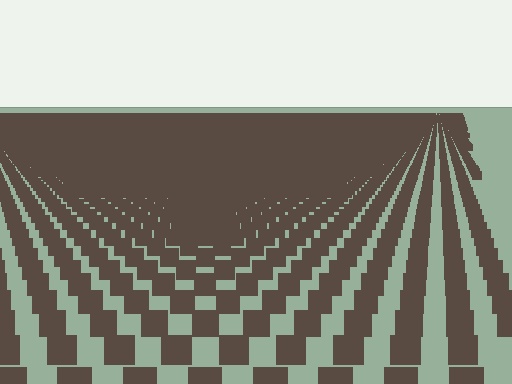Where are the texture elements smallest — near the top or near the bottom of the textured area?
Near the top.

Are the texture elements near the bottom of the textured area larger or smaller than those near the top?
Larger. Near the bottom, elements are closer to the viewer and appear at a bigger on-screen size.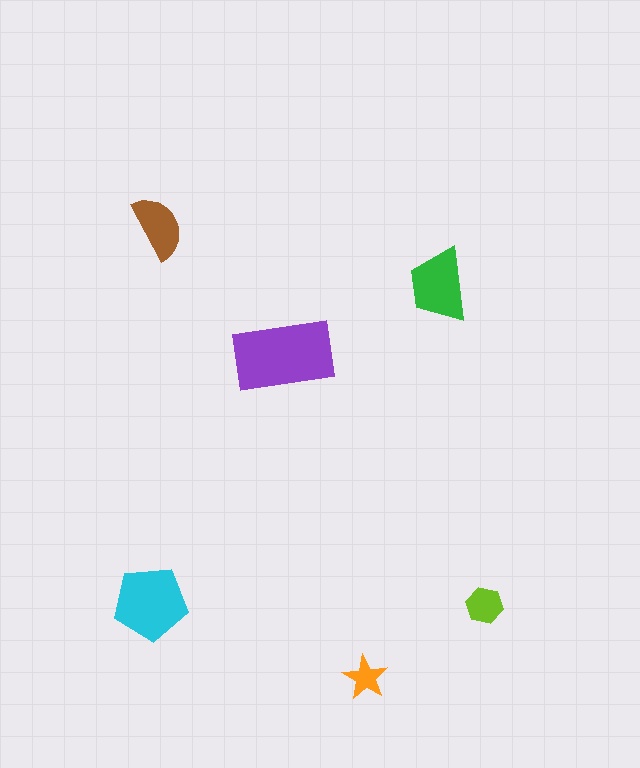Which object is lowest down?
The orange star is bottommost.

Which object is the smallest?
The orange star.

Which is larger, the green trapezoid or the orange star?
The green trapezoid.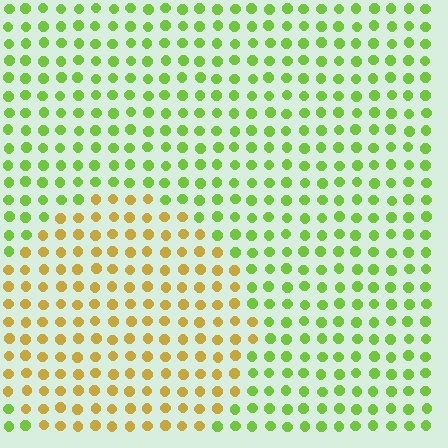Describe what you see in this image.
The image is filled with small lime elements in a uniform arrangement. A circle-shaped region is visible where the elements are tinted to a slightly different hue, forming a subtle color boundary.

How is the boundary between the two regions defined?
The boundary is defined purely by a slight shift in hue (about 51 degrees). Spacing, size, and orientation are identical on both sides.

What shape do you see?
I see a circle.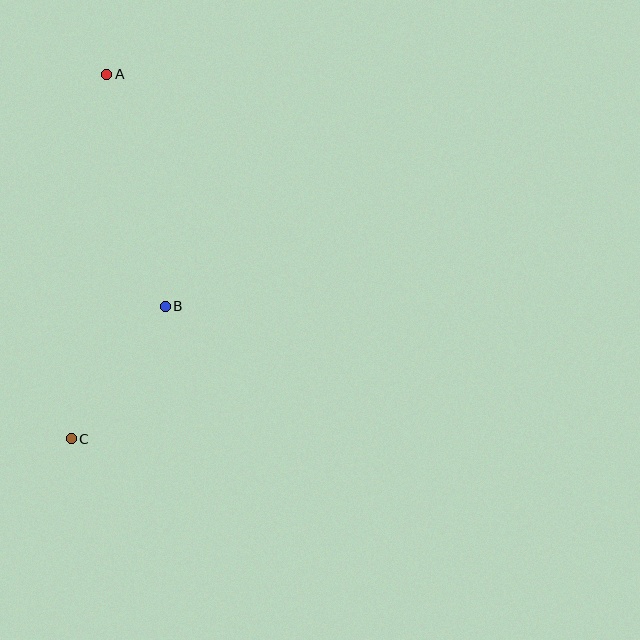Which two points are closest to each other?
Points B and C are closest to each other.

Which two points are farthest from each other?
Points A and C are farthest from each other.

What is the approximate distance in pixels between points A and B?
The distance between A and B is approximately 239 pixels.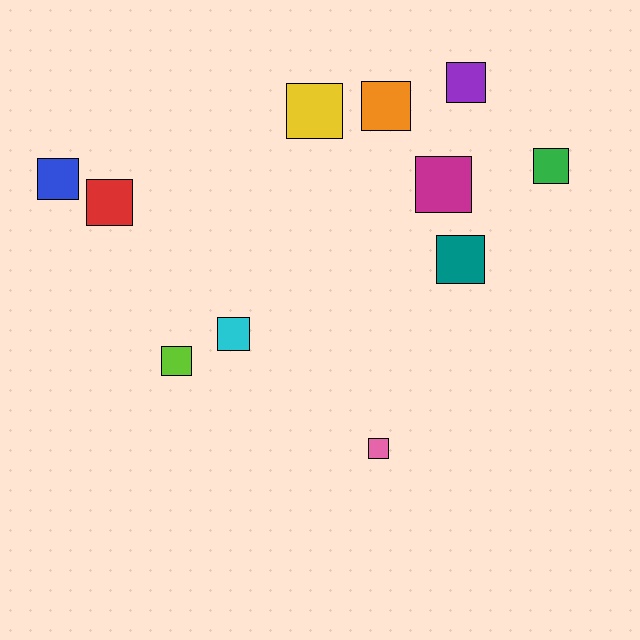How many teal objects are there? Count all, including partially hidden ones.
There is 1 teal object.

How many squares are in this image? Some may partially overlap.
There are 11 squares.